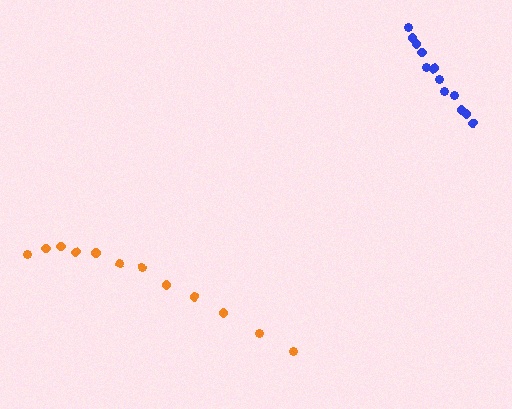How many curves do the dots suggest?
There are 2 distinct paths.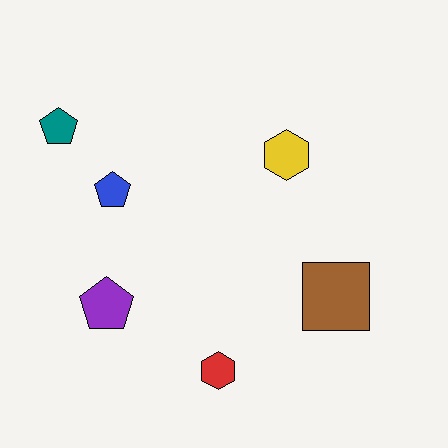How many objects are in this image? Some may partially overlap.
There are 6 objects.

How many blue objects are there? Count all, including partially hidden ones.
There is 1 blue object.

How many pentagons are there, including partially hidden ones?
There are 3 pentagons.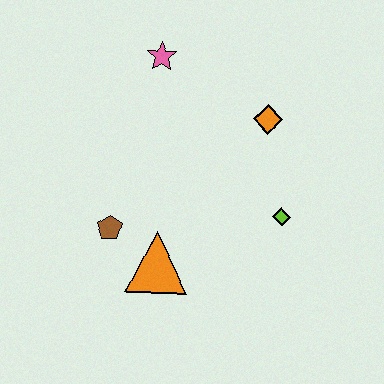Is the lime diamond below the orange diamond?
Yes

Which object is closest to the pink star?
The orange diamond is closest to the pink star.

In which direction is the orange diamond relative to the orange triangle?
The orange diamond is above the orange triangle.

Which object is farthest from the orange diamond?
The brown pentagon is farthest from the orange diamond.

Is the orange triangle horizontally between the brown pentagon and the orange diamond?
Yes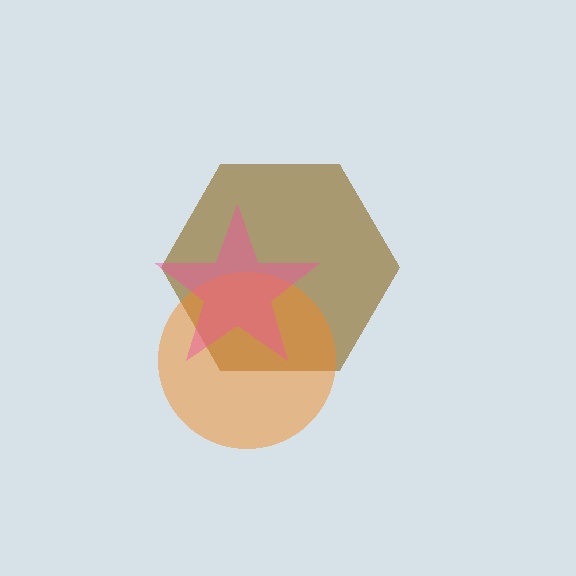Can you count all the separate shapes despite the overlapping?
Yes, there are 3 separate shapes.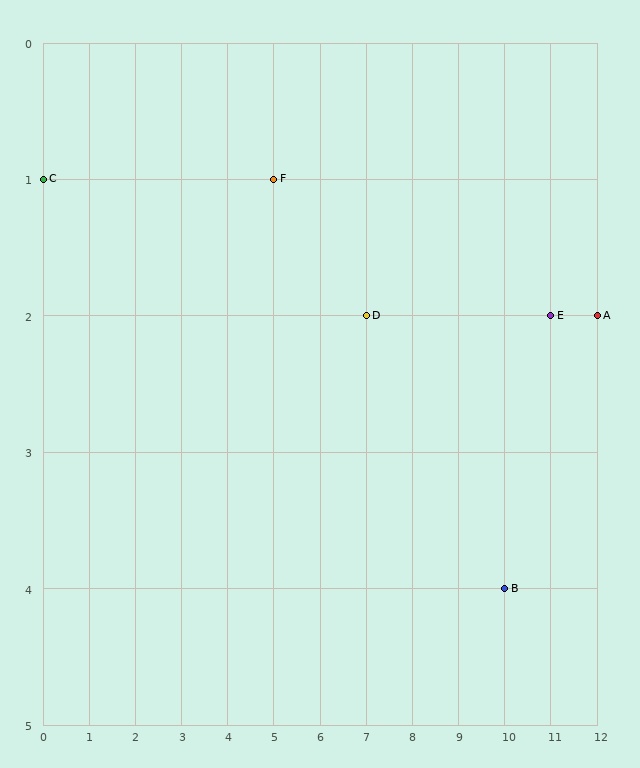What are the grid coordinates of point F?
Point F is at grid coordinates (5, 1).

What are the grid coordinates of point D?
Point D is at grid coordinates (7, 2).